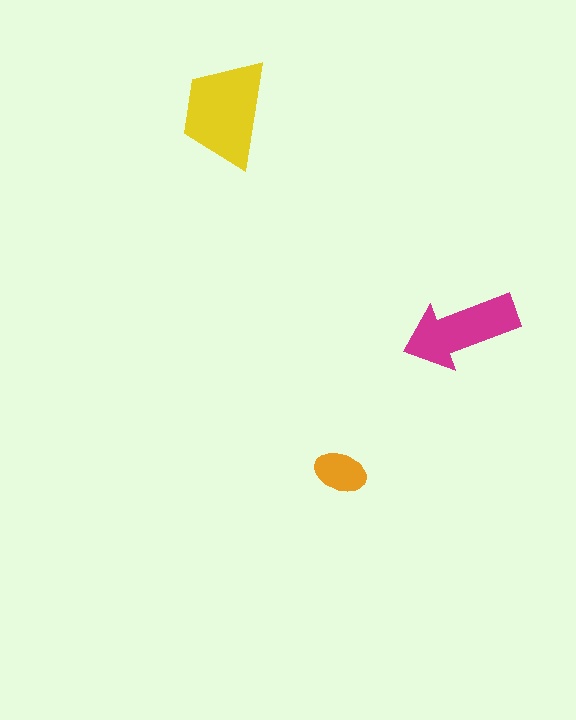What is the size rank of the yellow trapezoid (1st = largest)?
1st.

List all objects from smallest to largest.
The orange ellipse, the magenta arrow, the yellow trapezoid.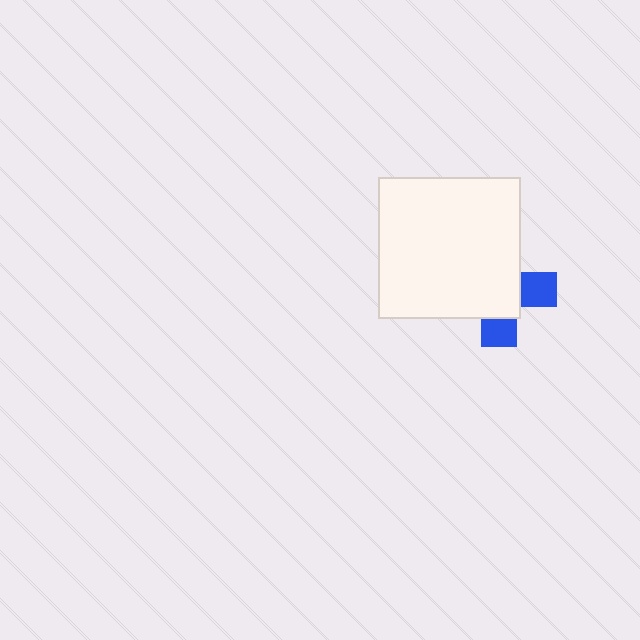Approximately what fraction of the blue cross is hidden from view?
Roughly 67% of the blue cross is hidden behind the white square.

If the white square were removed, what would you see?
You would see the complete blue cross.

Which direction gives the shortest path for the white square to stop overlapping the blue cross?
Moving toward the upper-left gives the shortest separation.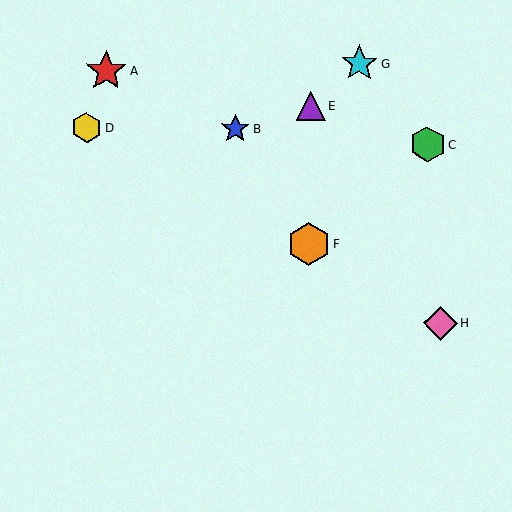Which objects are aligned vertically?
Objects E, F are aligned vertically.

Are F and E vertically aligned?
Yes, both are at x≈309.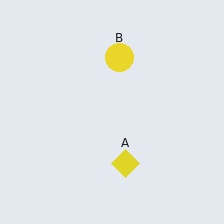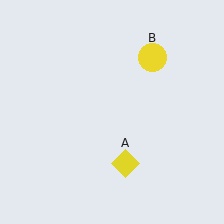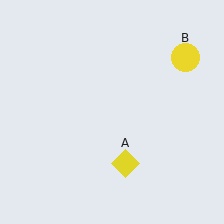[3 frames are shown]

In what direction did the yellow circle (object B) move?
The yellow circle (object B) moved right.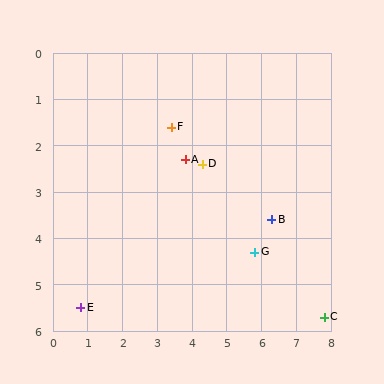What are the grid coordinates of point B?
Point B is at approximately (6.3, 3.6).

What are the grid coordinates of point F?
Point F is at approximately (3.4, 1.6).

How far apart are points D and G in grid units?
Points D and G are about 2.4 grid units apart.